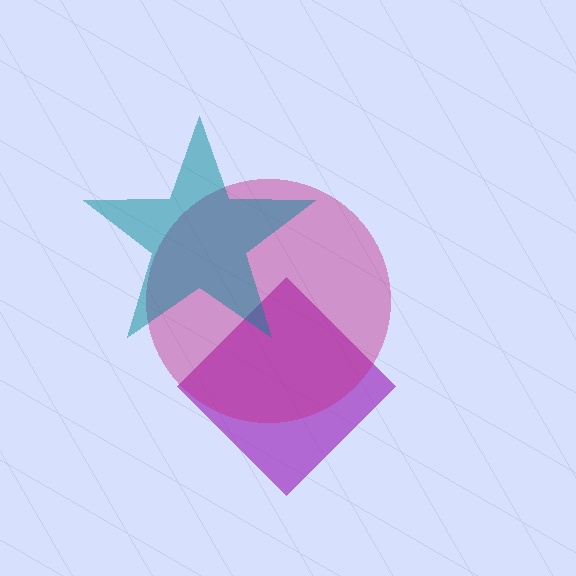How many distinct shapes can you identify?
There are 3 distinct shapes: a purple diamond, a magenta circle, a teal star.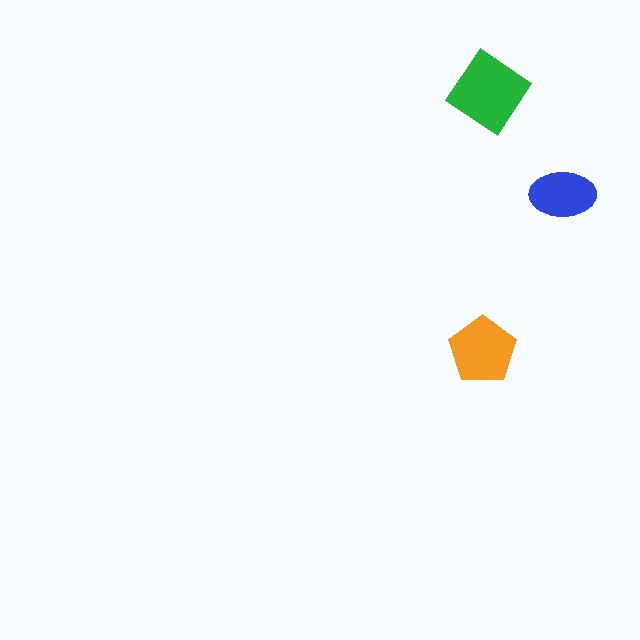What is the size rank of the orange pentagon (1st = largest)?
2nd.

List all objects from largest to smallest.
The green diamond, the orange pentagon, the blue ellipse.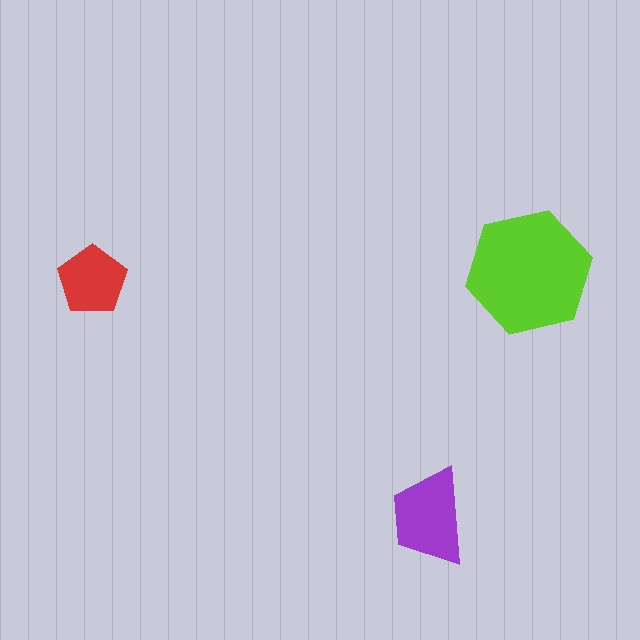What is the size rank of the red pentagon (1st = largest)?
3rd.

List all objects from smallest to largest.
The red pentagon, the purple trapezoid, the lime hexagon.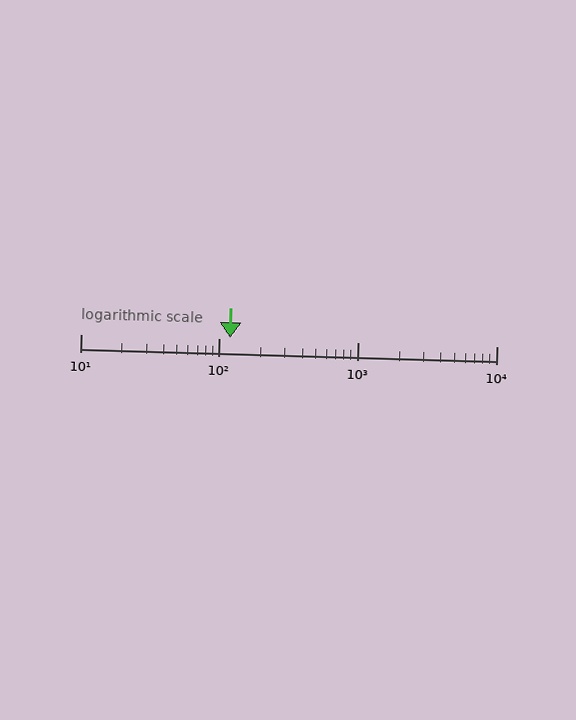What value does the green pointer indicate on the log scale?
The pointer indicates approximately 120.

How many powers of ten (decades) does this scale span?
The scale spans 3 decades, from 10 to 10000.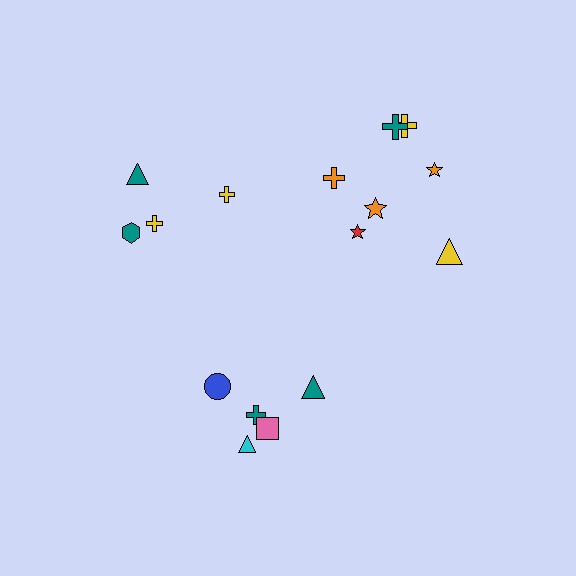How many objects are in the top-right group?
There are 7 objects.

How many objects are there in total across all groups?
There are 16 objects.